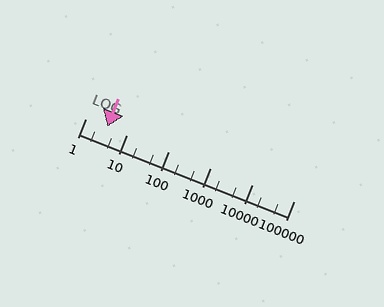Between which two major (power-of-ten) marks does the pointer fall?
The pointer is between 1 and 10.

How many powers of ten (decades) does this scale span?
The scale spans 5 decades, from 1 to 100000.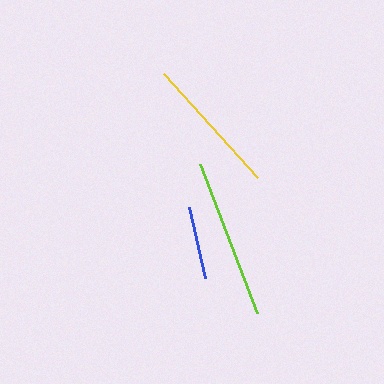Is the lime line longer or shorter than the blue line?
The lime line is longer than the blue line.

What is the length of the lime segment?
The lime segment is approximately 160 pixels long.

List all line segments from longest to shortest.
From longest to shortest: lime, yellow, blue.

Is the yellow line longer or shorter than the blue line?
The yellow line is longer than the blue line.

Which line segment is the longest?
The lime line is the longest at approximately 160 pixels.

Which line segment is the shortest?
The blue line is the shortest at approximately 73 pixels.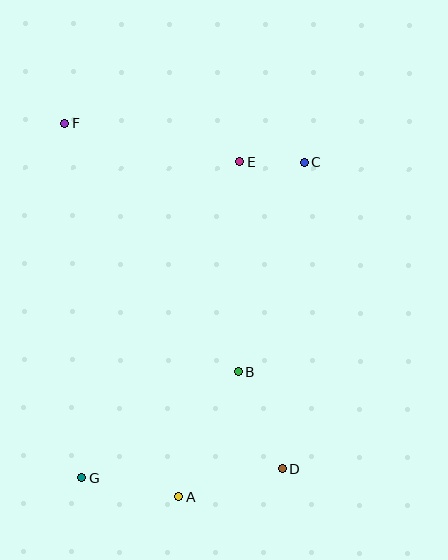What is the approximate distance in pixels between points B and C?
The distance between B and C is approximately 220 pixels.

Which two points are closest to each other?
Points C and E are closest to each other.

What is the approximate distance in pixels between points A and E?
The distance between A and E is approximately 340 pixels.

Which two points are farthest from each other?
Points D and F are farthest from each other.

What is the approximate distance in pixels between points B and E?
The distance between B and E is approximately 210 pixels.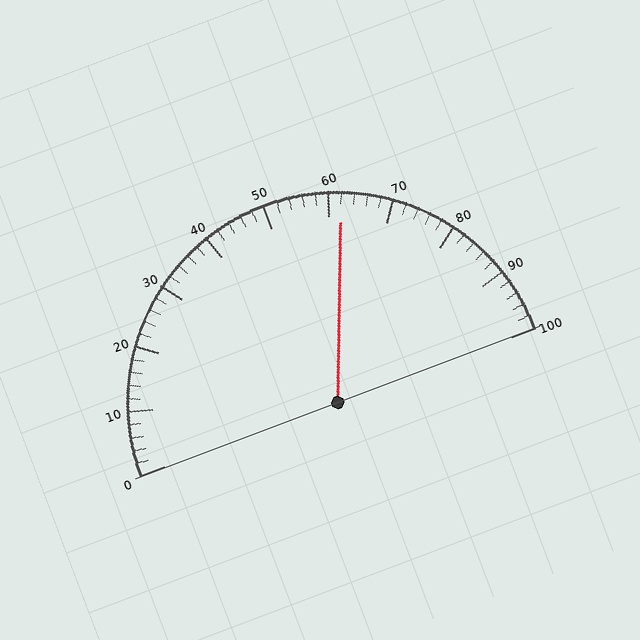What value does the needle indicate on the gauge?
The needle indicates approximately 62.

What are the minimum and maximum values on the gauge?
The gauge ranges from 0 to 100.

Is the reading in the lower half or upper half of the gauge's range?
The reading is in the upper half of the range (0 to 100).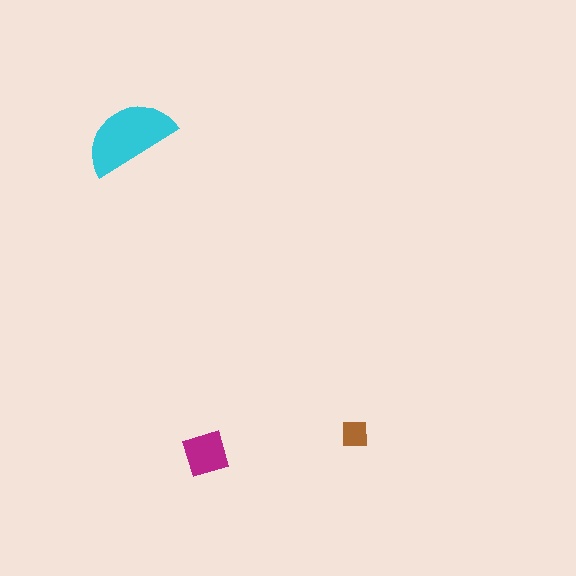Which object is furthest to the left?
The cyan semicircle is leftmost.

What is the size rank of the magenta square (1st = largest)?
2nd.